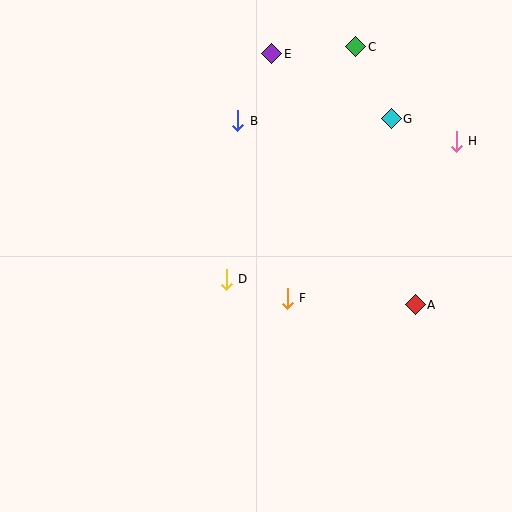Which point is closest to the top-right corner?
Point H is closest to the top-right corner.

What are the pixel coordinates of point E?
Point E is at (272, 54).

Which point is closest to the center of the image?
Point D at (226, 279) is closest to the center.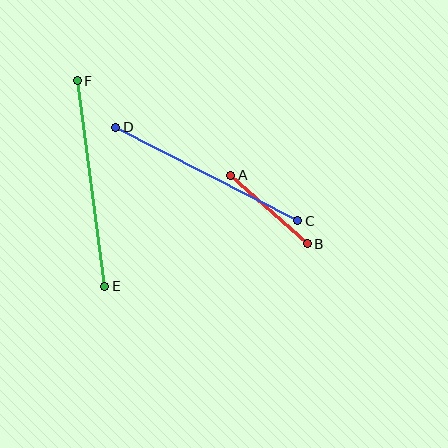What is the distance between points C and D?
The distance is approximately 205 pixels.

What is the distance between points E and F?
The distance is approximately 207 pixels.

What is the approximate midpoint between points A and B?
The midpoint is at approximately (269, 209) pixels.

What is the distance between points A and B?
The distance is approximately 102 pixels.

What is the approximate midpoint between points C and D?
The midpoint is at approximately (207, 174) pixels.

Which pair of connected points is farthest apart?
Points E and F are farthest apart.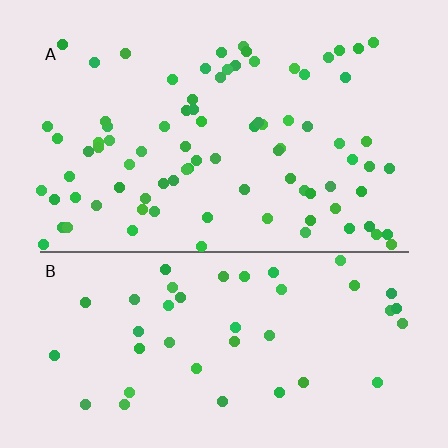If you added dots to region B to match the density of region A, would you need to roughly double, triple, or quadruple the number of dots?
Approximately double.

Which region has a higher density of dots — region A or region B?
A (the top).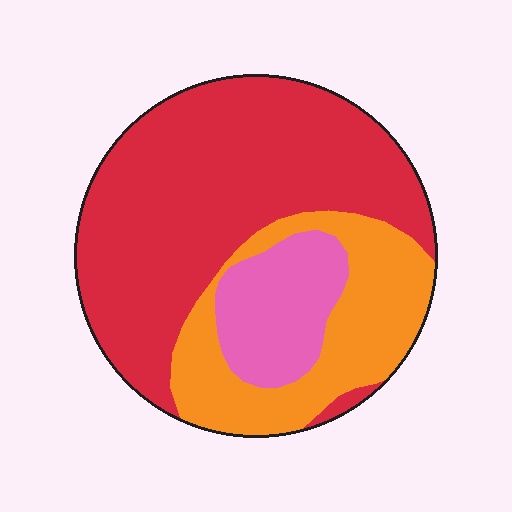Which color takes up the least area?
Pink, at roughly 15%.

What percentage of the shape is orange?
Orange covers around 25% of the shape.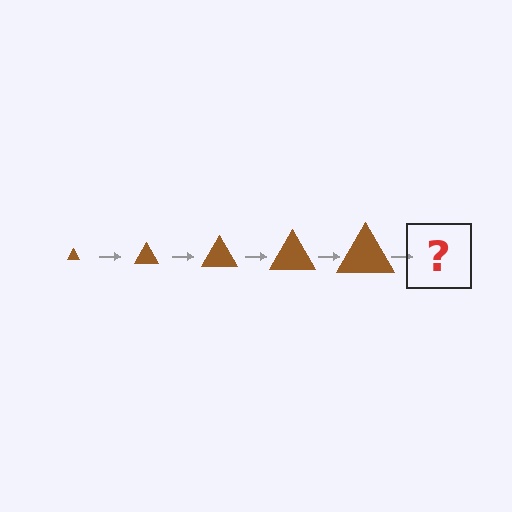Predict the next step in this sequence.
The next step is a brown triangle, larger than the previous one.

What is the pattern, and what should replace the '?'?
The pattern is that the triangle gets progressively larger each step. The '?' should be a brown triangle, larger than the previous one.